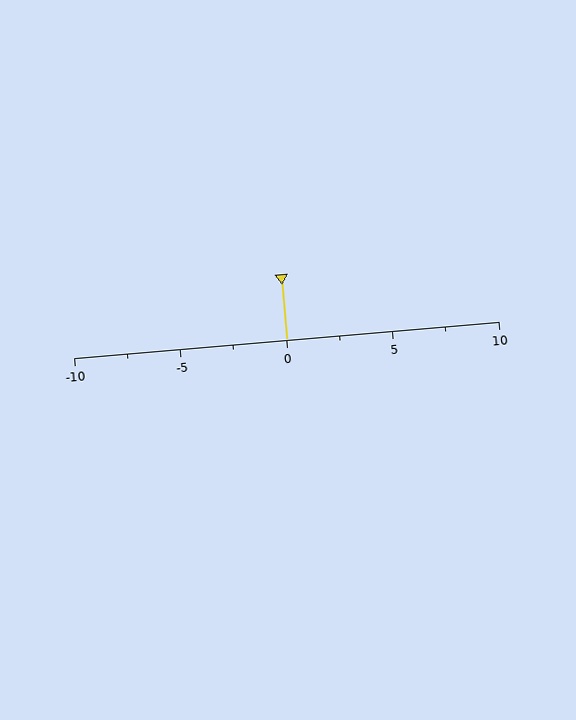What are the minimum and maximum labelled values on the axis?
The axis runs from -10 to 10.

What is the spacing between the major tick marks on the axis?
The major ticks are spaced 5 apart.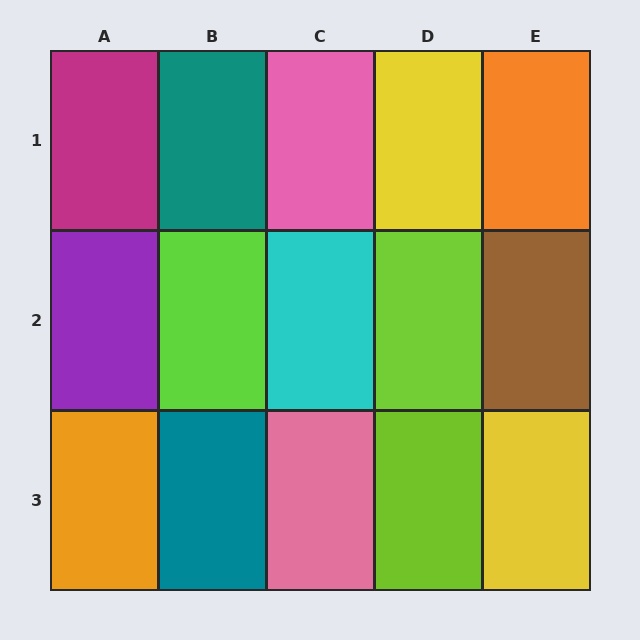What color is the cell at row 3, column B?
Teal.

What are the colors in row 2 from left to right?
Purple, lime, cyan, lime, brown.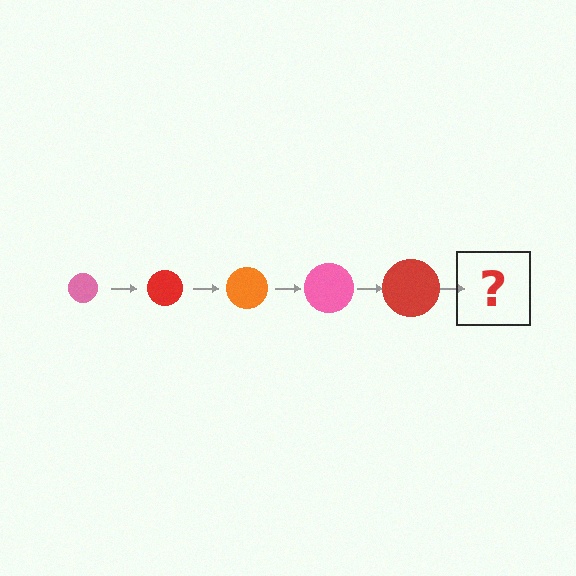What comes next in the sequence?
The next element should be an orange circle, larger than the previous one.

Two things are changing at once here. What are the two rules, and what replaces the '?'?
The two rules are that the circle grows larger each step and the color cycles through pink, red, and orange. The '?' should be an orange circle, larger than the previous one.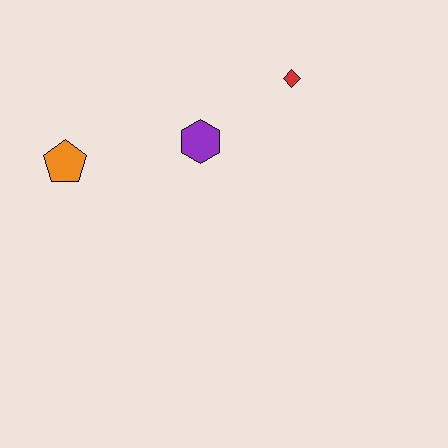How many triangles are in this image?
There are no triangles.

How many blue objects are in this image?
There are no blue objects.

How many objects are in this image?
There are 3 objects.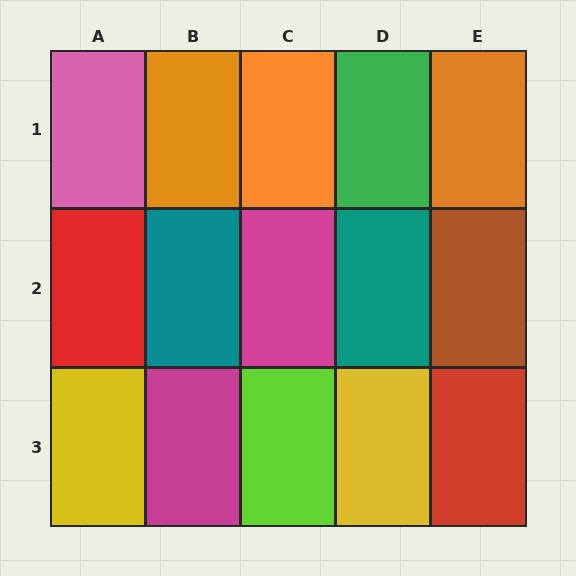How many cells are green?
1 cell is green.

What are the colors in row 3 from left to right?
Yellow, magenta, lime, yellow, red.